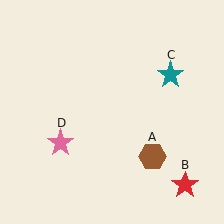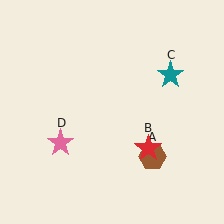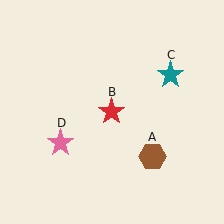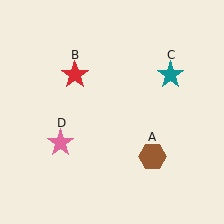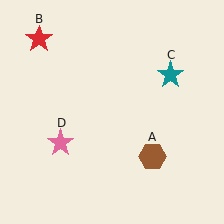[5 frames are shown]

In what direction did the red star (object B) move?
The red star (object B) moved up and to the left.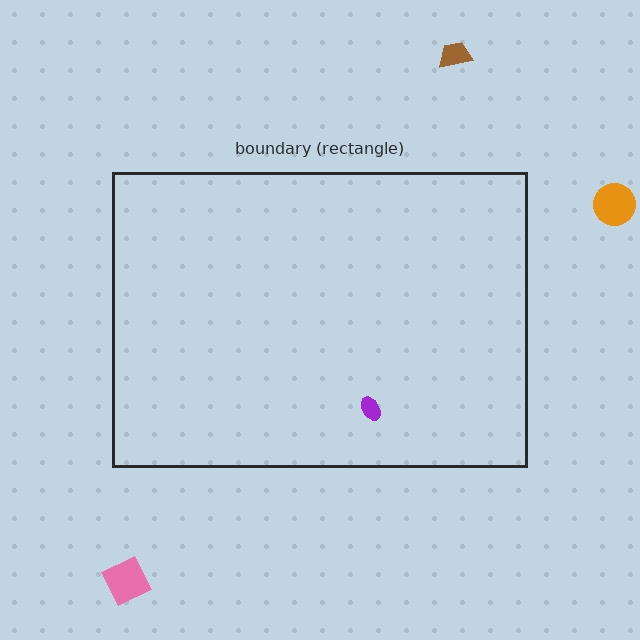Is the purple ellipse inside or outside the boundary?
Inside.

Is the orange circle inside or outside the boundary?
Outside.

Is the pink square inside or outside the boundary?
Outside.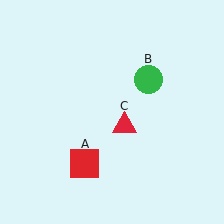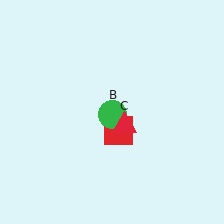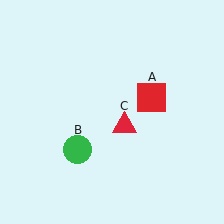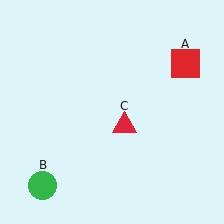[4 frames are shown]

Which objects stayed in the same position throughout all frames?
Red triangle (object C) remained stationary.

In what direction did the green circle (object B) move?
The green circle (object B) moved down and to the left.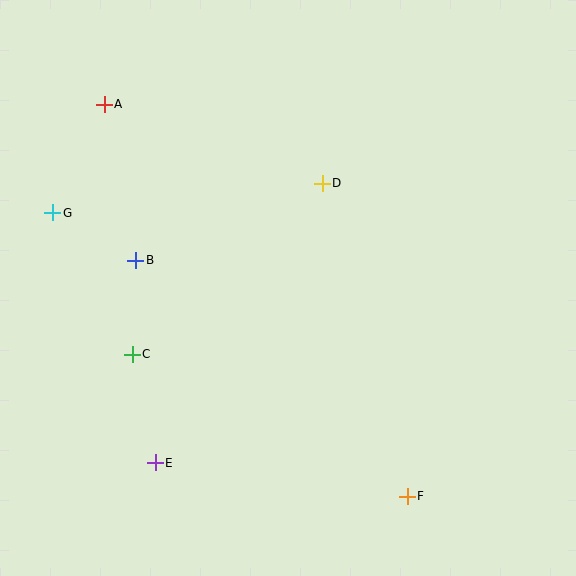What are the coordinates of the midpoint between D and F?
The midpoint between D and F is at (365, 340).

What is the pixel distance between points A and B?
The distance between A and B is 159 pixels.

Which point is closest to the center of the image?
Point D at (322, 183) is closest to the center.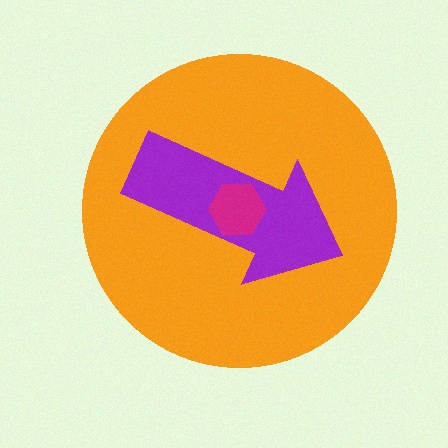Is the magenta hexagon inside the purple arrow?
Yes.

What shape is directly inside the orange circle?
The purple arrow.